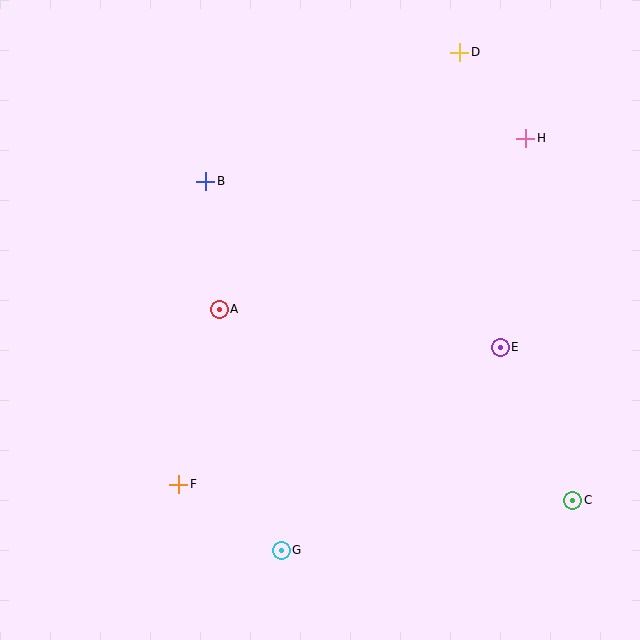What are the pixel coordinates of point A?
Point A is at (219, 309).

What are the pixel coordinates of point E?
Point E is at (500, 347).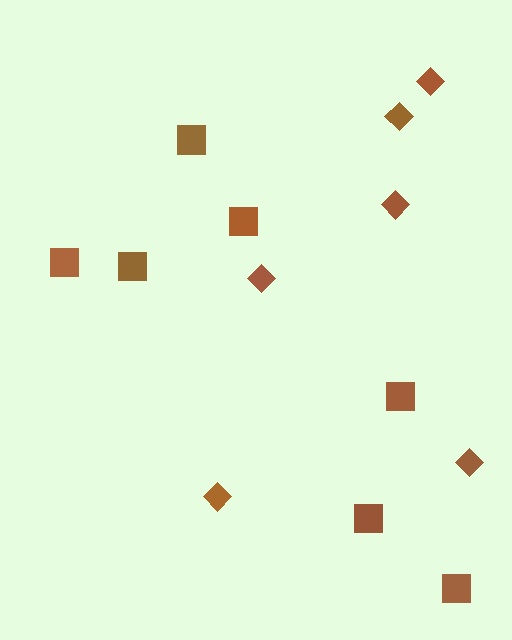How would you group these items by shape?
There are 2 groups: one group of diamonds (6) and one group of squares (7).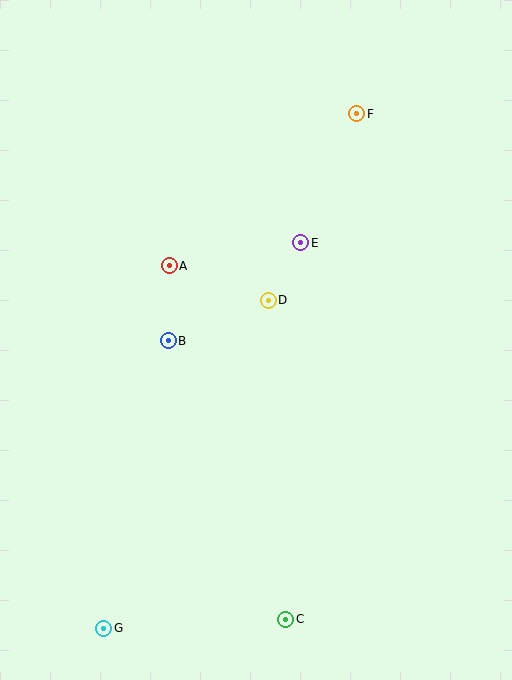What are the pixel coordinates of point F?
Point F is at (357, 114).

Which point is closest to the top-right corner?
Point F is closest to the top-right corner.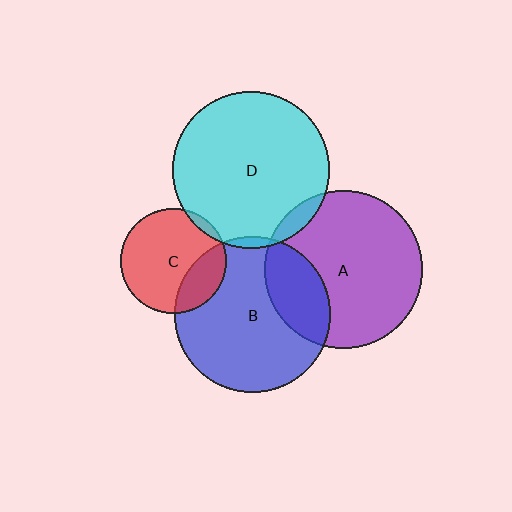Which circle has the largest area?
Circle A (purple).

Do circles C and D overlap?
Yes.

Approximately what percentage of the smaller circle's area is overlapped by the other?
Approximately 5%.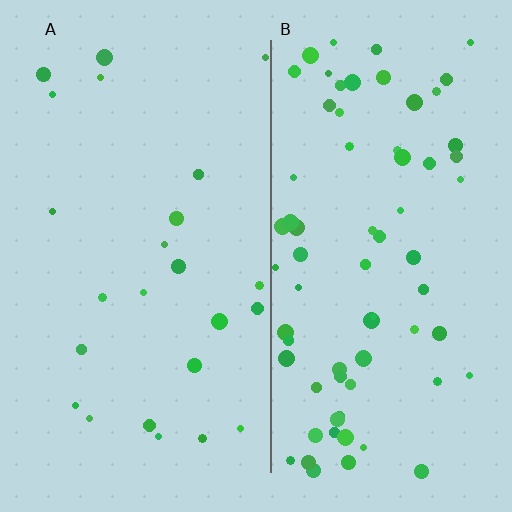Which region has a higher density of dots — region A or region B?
B (the right).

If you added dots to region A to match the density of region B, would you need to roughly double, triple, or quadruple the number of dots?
Approximately triple.